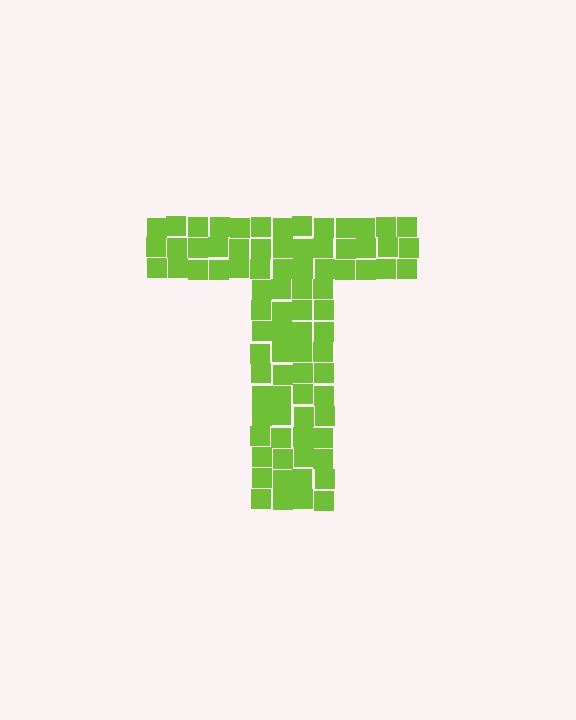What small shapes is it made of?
It is made of small squares.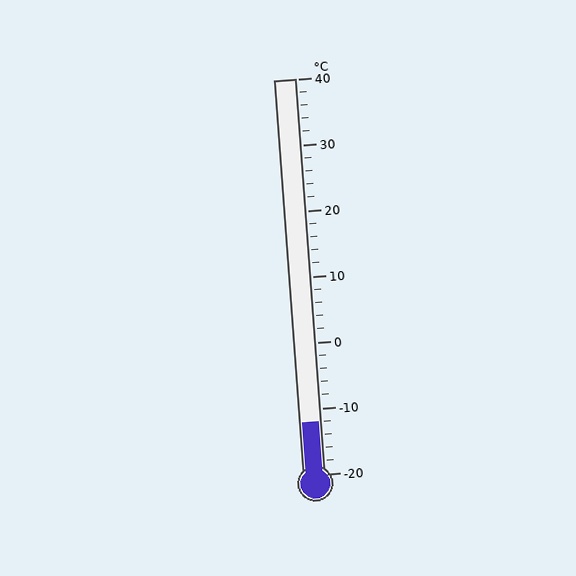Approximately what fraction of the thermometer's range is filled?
The thermometer is filled to approximately 15% of its range.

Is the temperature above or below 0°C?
The temperature is below 0°C.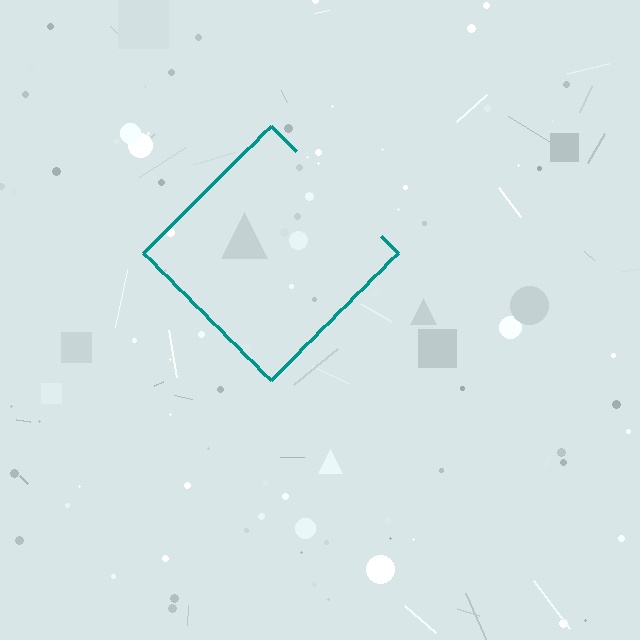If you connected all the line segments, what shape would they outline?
They would outline a diamond.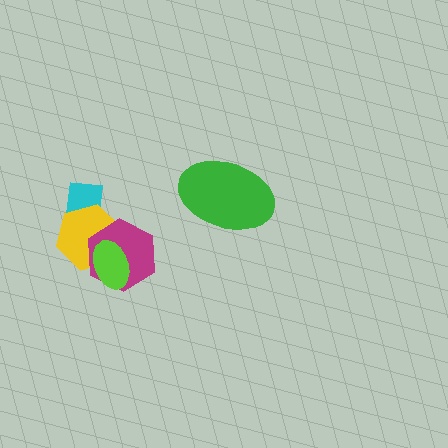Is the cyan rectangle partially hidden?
Yes, it is partially covered by another shape.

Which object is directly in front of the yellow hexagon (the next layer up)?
The magenta hexagon is directly in front of the yellow hexagon.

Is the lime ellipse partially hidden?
No, no other shape covers it.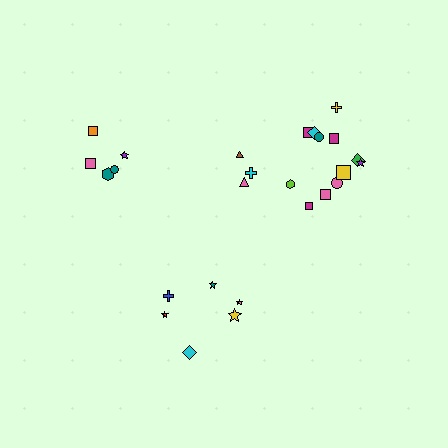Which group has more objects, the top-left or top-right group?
The top-right group.